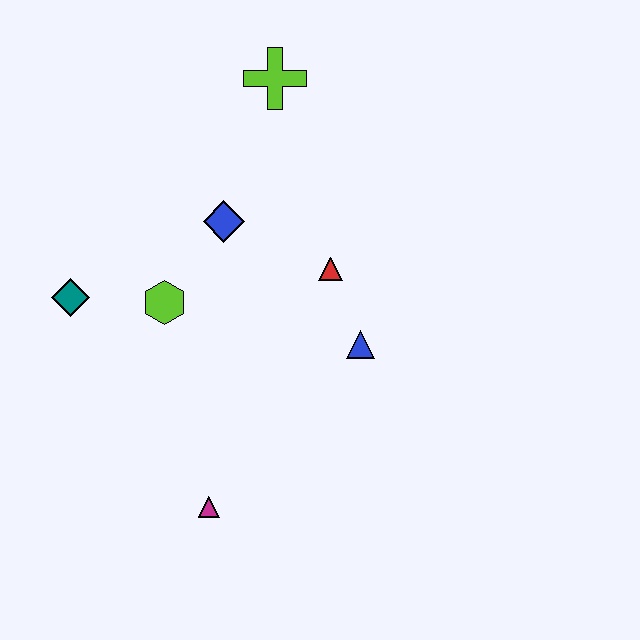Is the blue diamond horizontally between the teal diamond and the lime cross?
Yes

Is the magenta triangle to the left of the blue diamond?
Yes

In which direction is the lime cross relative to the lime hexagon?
The lime cross is above the lime hexagon.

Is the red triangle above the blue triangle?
Yes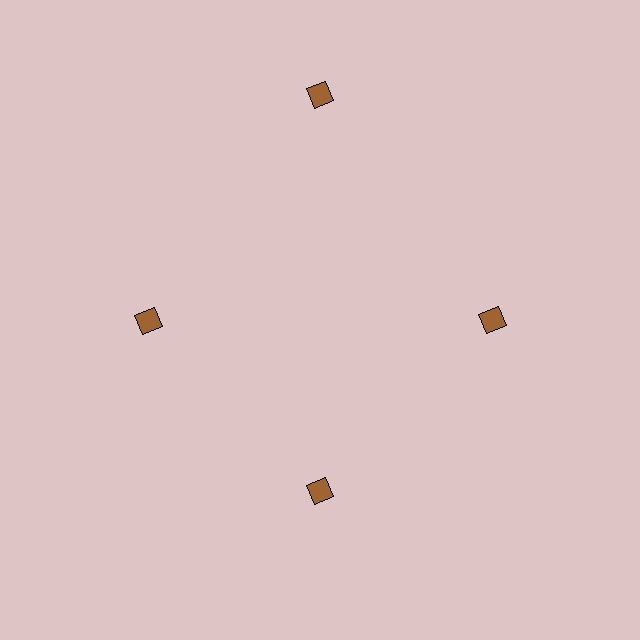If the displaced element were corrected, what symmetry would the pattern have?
It would have 4-fold rotational symmetry — the pattern would map onto itself every 90 degrees.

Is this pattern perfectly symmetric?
No. The 4 brown diamonds are arranged in a ring, but one element near the 12 o'clock position is pushed outward from the center, breaking the 4-fold rotational symmetry.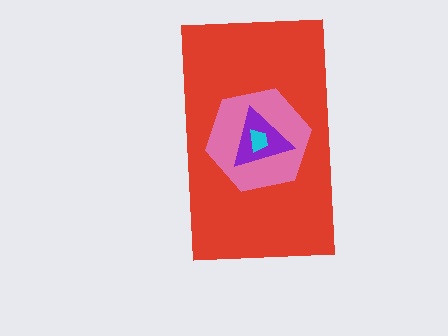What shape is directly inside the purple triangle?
The cyan trapezoid.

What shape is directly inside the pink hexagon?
The purple triangle.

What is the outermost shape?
The red rectangle.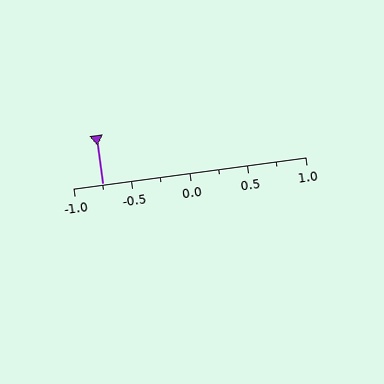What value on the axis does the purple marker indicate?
The marker indicates approximately -0.75.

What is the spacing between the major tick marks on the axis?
The major ticks are spaced 0.5 apart.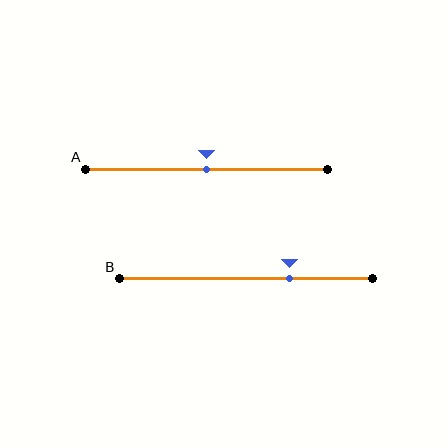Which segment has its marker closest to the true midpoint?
Segment A has its marker closest to the true midpoint.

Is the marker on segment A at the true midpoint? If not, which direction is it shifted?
Yes, the marker on segment A is at the true midpoint.